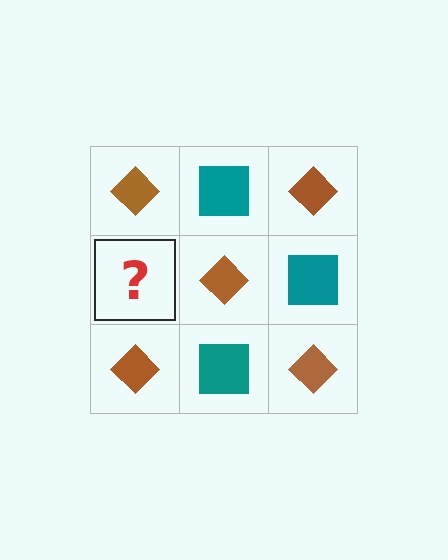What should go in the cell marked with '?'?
The missing cell should contain a teal square.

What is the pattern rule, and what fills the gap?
The rule is that it alternates brown diamond and teal square in a checkerboard pattern. The gap should be filled with a teal square.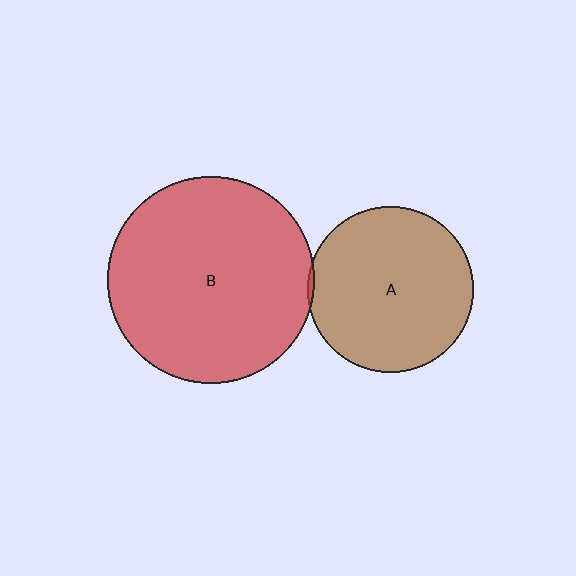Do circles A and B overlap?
Yes.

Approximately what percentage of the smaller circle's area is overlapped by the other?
Approximately 5%.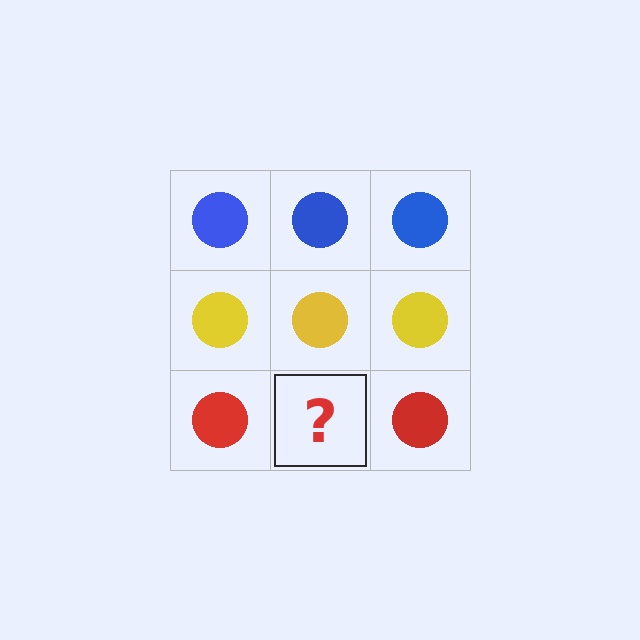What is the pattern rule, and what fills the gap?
The rule is that each row has a consistent color. The gap should be filled with a red circle.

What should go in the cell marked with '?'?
The missing cell should contain a red circle.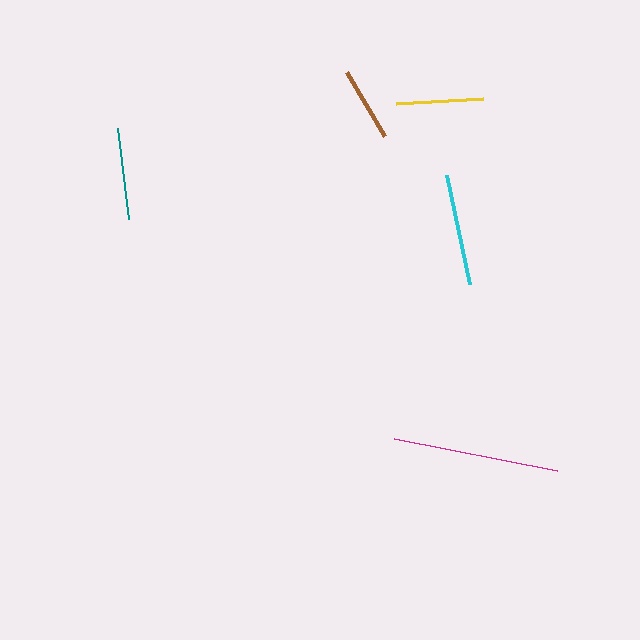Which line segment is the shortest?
The brown line is the shortest at approximately 74 pixels.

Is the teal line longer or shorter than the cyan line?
The cyan line is longer than the teal line.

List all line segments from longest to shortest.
From longest to shortest: magenta, cyan, teal, yellow, brown.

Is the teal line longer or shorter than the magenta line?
The magenta line is longer than the teal line.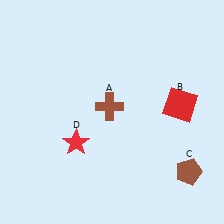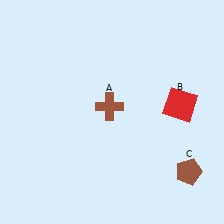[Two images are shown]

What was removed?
The red star (D) was removed in Image 2.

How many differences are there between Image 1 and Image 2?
There is 1 difference between the two images.